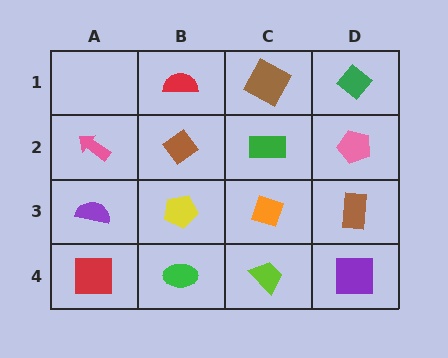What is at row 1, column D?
A green diamond.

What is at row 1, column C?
A brown square.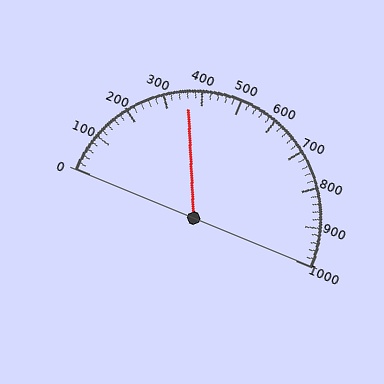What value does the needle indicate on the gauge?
The needle indicates approximately 360.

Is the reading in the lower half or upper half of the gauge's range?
The reading is in the lower half of the range (0 to 1000).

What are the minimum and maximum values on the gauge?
The gauge ranges from 0 to 1000.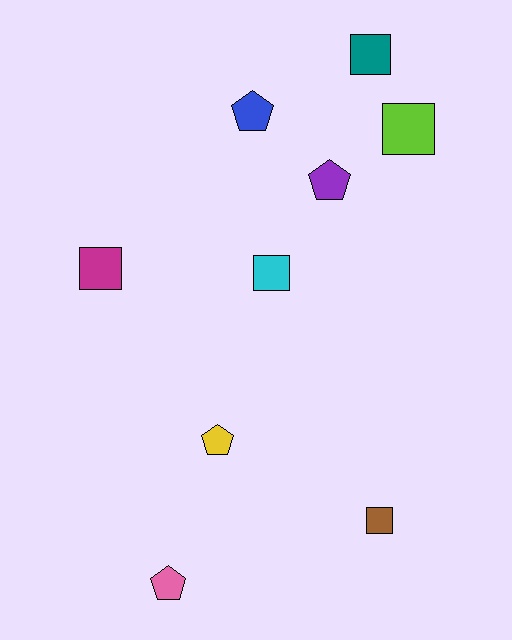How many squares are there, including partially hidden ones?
There are 5 squares.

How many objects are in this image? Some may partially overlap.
There are 9 objects.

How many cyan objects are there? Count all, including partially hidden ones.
There is 1 cyan object.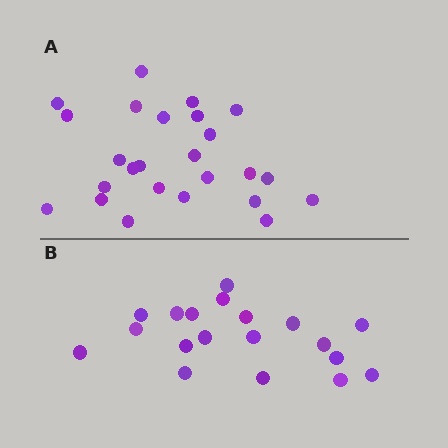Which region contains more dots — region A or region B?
Region A (the top region) has more dots.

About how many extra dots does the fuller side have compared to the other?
Region A has about 6 more dots than region B.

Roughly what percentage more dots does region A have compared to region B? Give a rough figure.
About 30% more.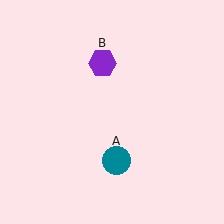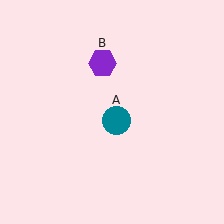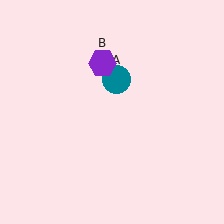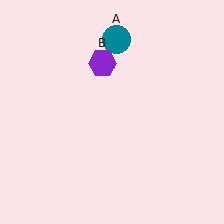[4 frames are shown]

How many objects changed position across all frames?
1 object changed position: teal circle (object A).